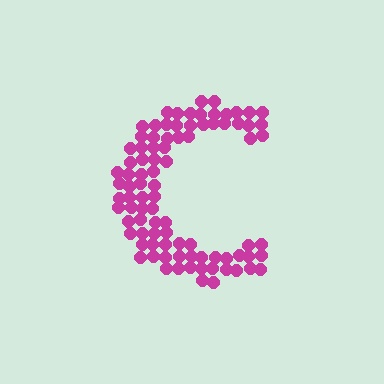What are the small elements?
The small elements are circles.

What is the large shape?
The large shape is the letter C.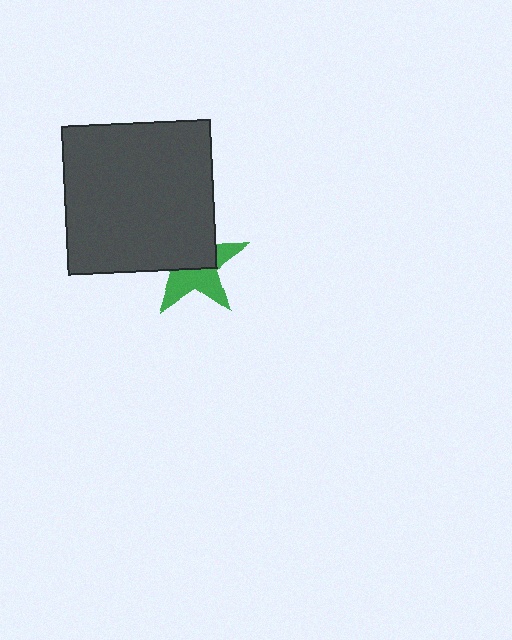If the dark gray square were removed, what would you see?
You would see the complete green star.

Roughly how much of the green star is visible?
About half of it is visible (roughly 48%).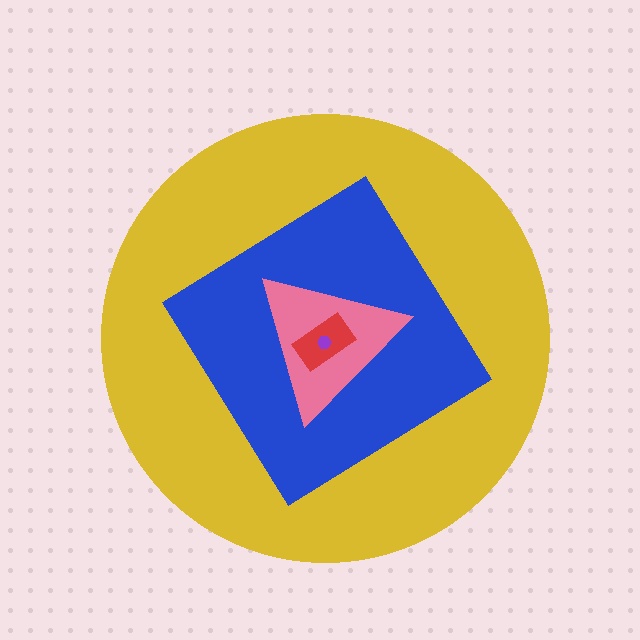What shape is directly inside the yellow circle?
The blue diamond.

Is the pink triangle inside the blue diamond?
Yes.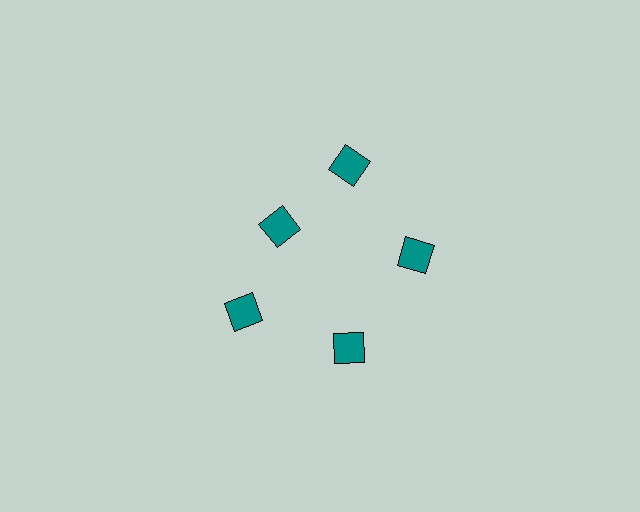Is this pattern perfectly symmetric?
No. The 5 teal diamonds are arranged in a ring, but one element near the 10 o'clock position is pulled inward toward the center, breaking the 5-fold rotational symmetry.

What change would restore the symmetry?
The symmetry would be restored by moving it outward, back onto the ring so that all 5 diamonds sit at equal angles and equal distance from the center.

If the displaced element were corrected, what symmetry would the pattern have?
It would have 5-fold rotational symmetry — the pattern would map onto itself every 72 degrees.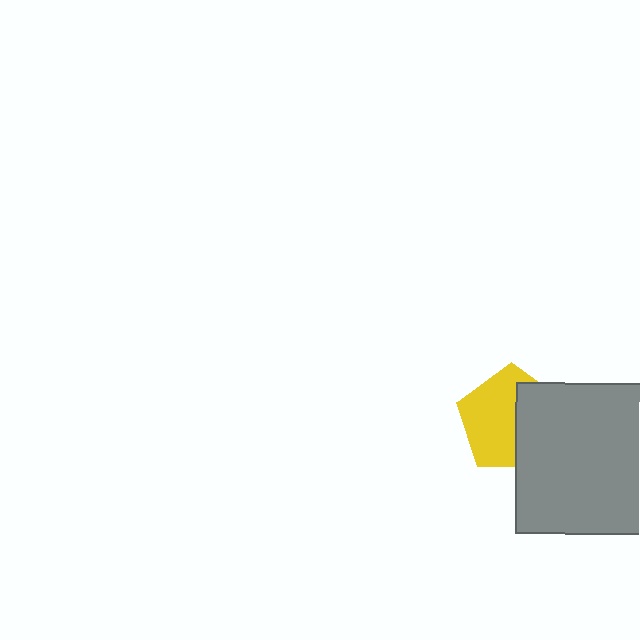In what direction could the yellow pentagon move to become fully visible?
The yellow pentagon could move left. That would shift it out from behind the gray square entirely.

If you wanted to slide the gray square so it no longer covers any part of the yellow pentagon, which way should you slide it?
Slide it right — that is the most direct way to separate the two shapes.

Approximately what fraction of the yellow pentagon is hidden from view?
Roughly 43% of the yellow pentagon is hidden behind the gray square.